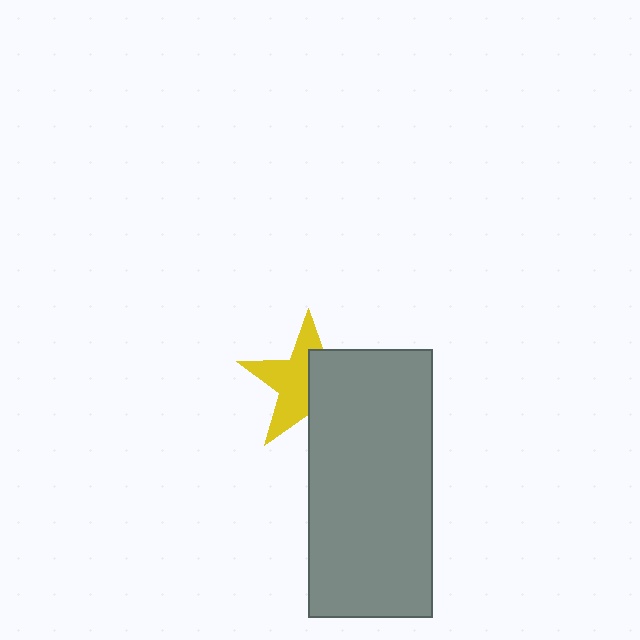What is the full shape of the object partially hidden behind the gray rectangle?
The partially hidden object is a yellow star.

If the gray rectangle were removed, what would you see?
You would see the complete yellow star.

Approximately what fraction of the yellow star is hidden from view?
Roughly 46% of the yellow star is hidden behind the gray rectangle.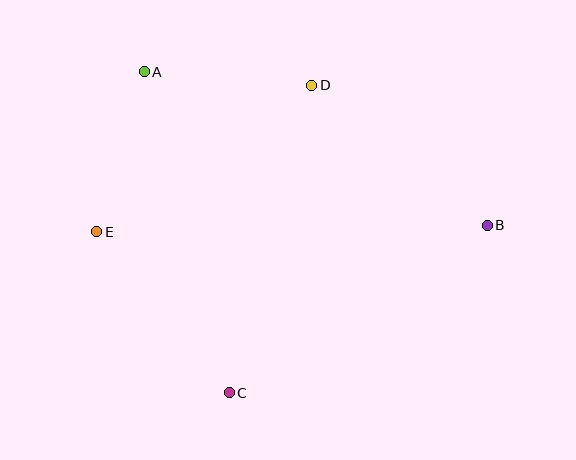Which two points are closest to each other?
Points A and E are closest to each other.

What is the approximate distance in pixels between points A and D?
The distance between A and D is approximately 168 pixels.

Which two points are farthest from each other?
Points B and E are farthest from each other.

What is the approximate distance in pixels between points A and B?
The distance between A and B is approximately 376 pixels.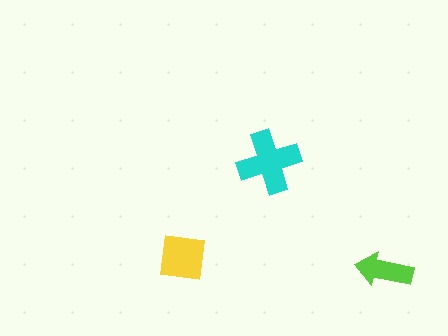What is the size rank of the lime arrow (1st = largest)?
3rd.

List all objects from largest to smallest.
The cyan cross, the yellow square, the lime arrow.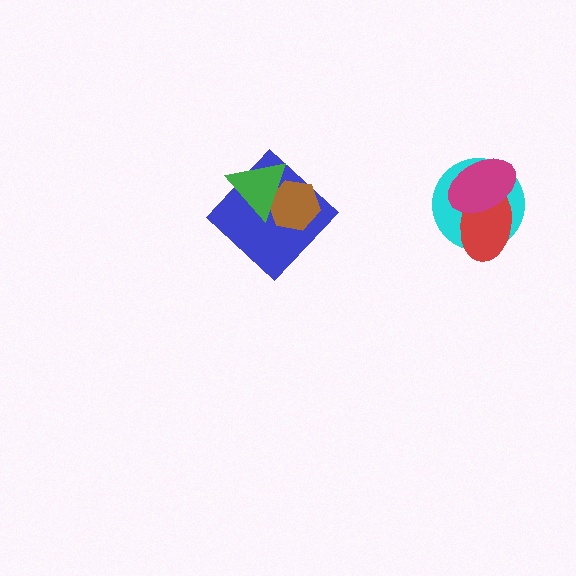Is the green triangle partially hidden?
No, no other shape covers it.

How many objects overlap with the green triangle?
2 objects overlap with the green triangle.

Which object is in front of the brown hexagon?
The green triangle is in front of the brown hexagon.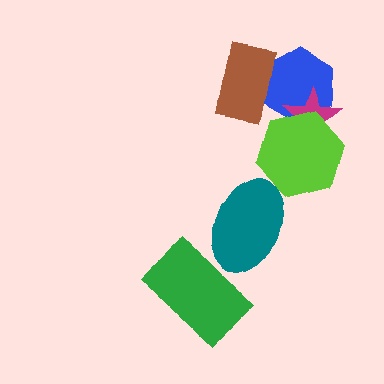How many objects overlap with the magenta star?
2 objects overlap with the magenta star.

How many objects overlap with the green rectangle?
1 object overlaps with the green rectangle.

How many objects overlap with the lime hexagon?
2 objects overlap with the lime hexagon.